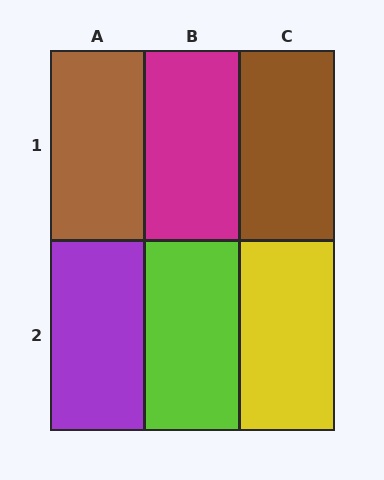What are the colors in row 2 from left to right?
Purple, lime, yellow.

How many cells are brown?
2 cells are brown.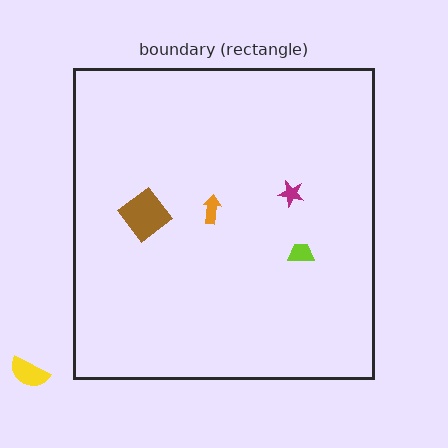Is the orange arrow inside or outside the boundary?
Inside.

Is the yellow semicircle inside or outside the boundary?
Outside.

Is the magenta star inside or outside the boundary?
Inside.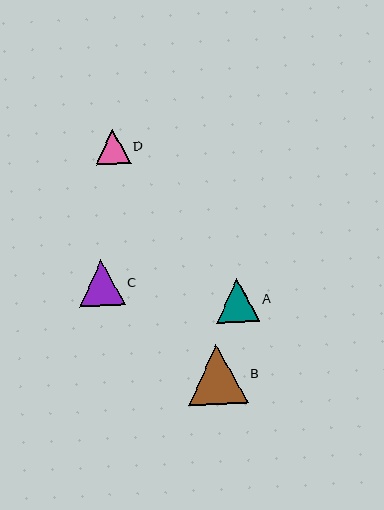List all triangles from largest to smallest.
From largest to smallest: B, C, A, D.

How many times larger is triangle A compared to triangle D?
Triangle A is approximately 1.2 times the size of triangle D.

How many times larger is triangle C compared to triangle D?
Triangle C is approximately 1.3 times the size of triangle D.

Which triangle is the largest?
Triangle B is the largest with a size of approximately 60 pixels.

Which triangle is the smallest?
Triangle D is the smallest with a size of approximately 35 pixels.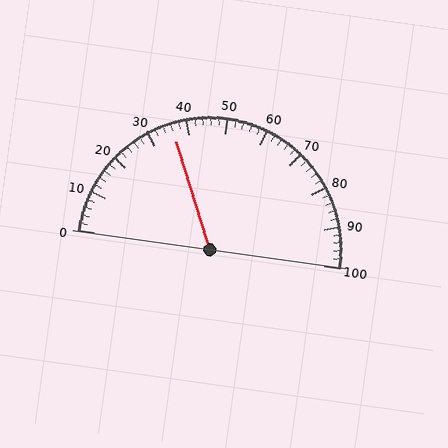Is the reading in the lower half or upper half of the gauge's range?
The reading is in the lower half of the range (0 to 100).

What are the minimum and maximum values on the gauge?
The gauge ranges from 0 to 100.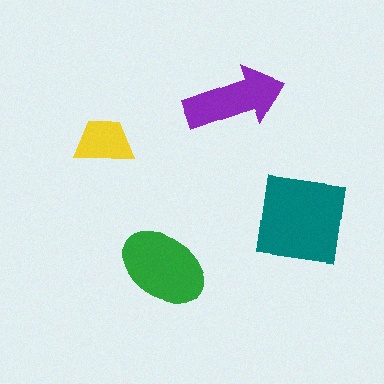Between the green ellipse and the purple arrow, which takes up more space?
The green ellipse.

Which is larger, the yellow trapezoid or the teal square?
The teal square.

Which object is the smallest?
The yellow trapezoid.